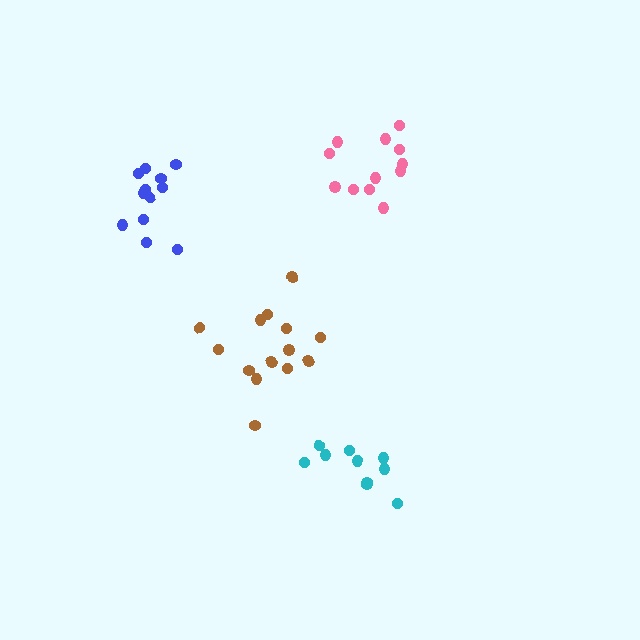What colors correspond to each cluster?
The clusters are colored: cyan, blue, brown, pink.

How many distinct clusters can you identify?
There are 4 distinct clusters.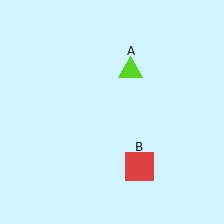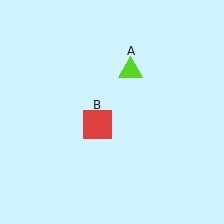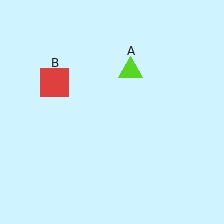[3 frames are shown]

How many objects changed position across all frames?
1 object changed position: red square (object B).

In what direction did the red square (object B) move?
The red square (object B) moved up and to the left.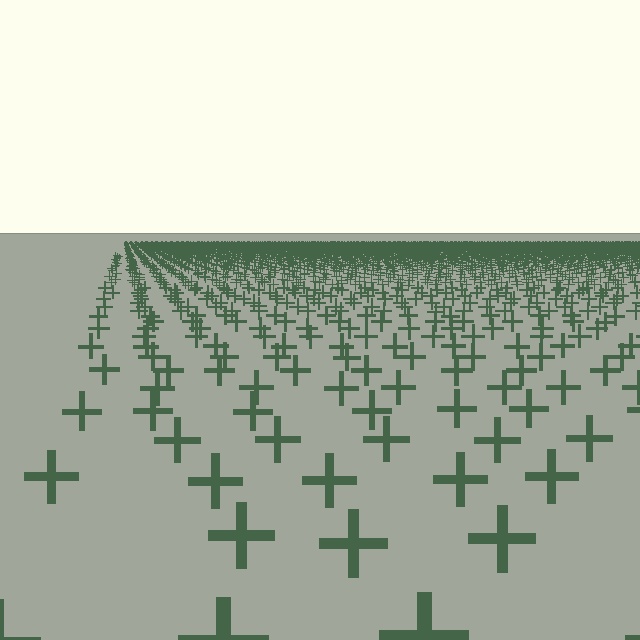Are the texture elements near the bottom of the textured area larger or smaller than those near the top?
Larger. Near the bottom, elements are closer to the viewer and appear at a bigger on-screen size.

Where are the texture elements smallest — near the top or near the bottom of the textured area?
Near the top.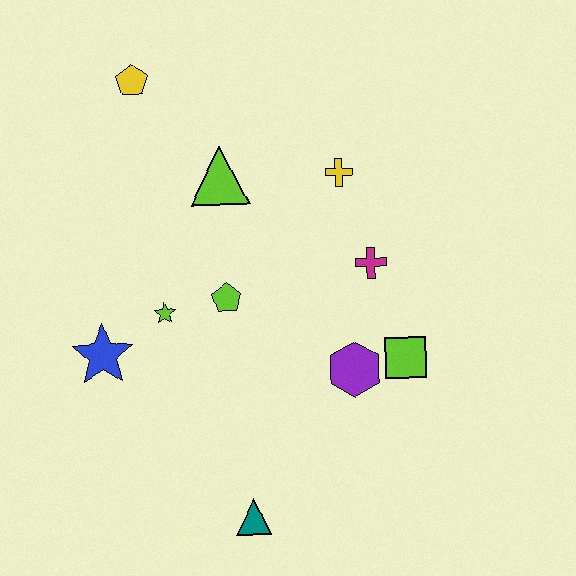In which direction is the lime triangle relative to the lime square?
The lime triangle is above the lime square.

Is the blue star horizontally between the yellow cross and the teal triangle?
No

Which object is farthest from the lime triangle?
The teal triangle is farthest from the lime triangle.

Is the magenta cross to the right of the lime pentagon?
Yes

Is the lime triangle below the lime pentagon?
No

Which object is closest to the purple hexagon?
The lime square is closest to the purple hexagon.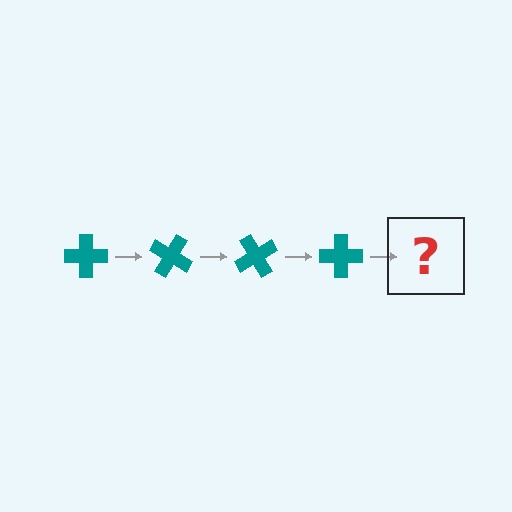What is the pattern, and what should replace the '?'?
The pattern is that the cross rotates 30 degrees each step. The '?' should be a teal cross rotated 120 degrees.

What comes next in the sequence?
The next element should be a teal cross rotated 120 degrees.